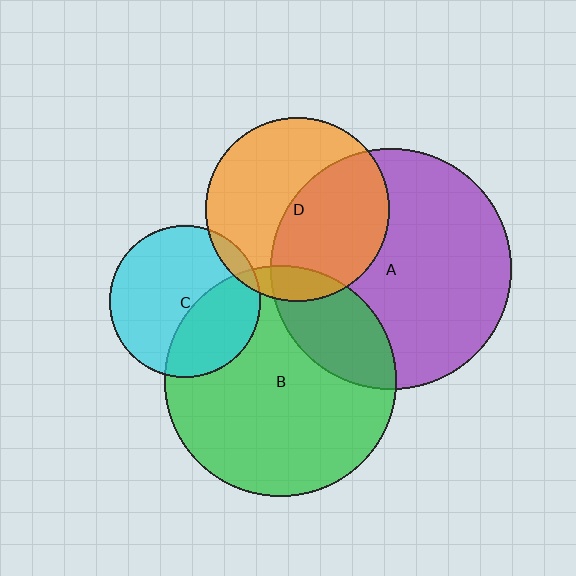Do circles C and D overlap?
Yes.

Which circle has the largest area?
Circle A (purple).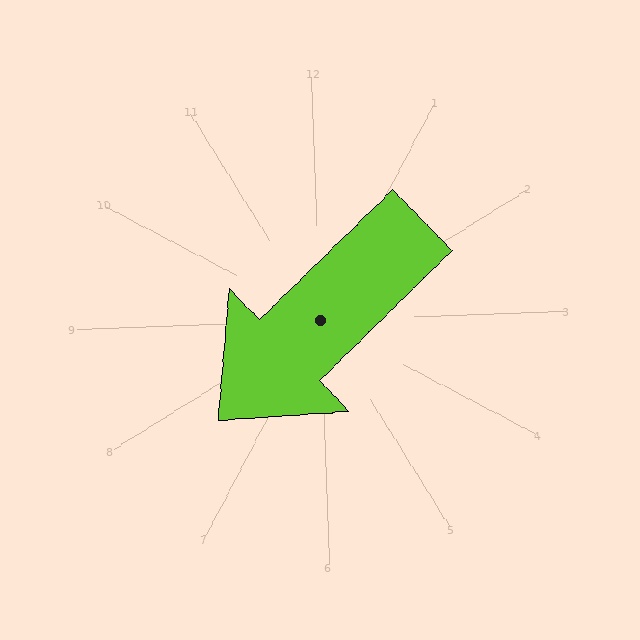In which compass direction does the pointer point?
Southwest.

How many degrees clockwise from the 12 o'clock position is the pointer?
Approximately 228 degrees.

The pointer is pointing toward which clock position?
Roughly 8 o'clock.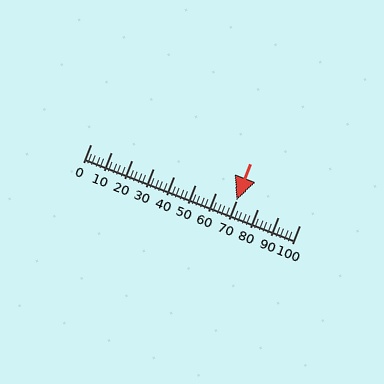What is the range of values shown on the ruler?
The ruler shows values from 0 to 100.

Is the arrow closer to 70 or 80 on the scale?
The arrow is closer to 70.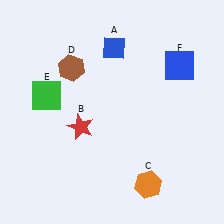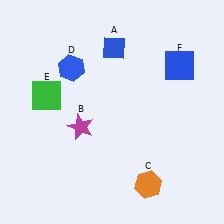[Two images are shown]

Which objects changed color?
B changed from red to magenta. D changed from brown to blue.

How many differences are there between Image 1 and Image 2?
There are 2 differences between the two images.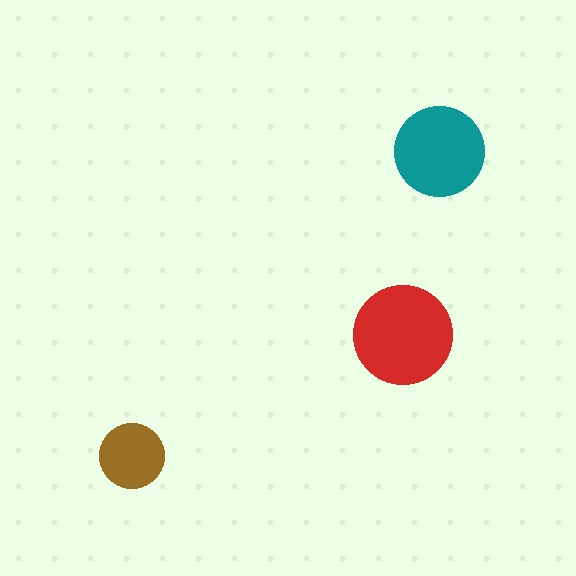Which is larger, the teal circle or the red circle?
The red one.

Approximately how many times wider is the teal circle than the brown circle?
About 1.5 times wider.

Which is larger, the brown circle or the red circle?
The red one.